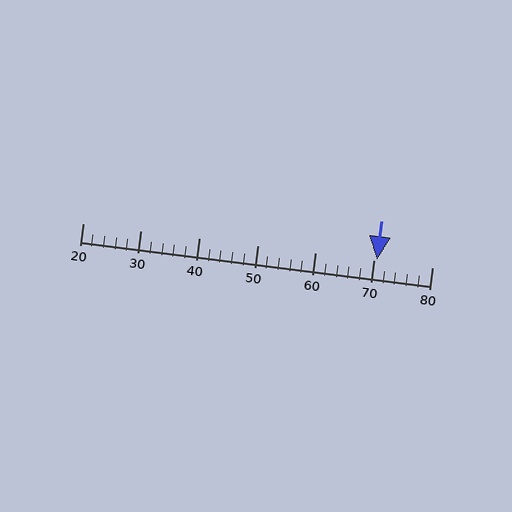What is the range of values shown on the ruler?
The ruler shows values from 20 to 80.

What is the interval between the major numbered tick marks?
The major tick marks are spaced 10 units apart.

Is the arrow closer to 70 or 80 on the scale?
The arrow is closer to 70.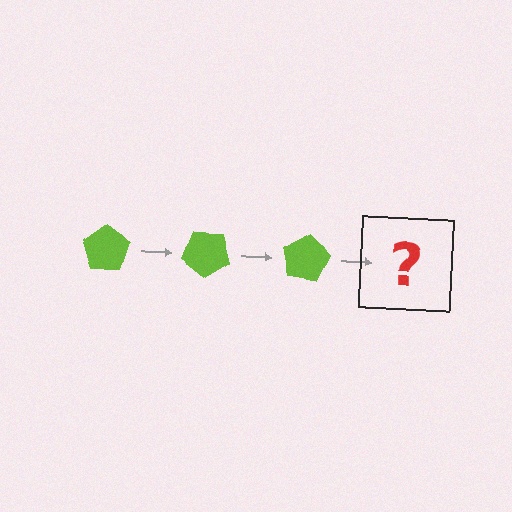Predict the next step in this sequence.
The next step is a lime pentagon rotated 120 degrees.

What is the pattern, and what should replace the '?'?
The pattern is that the pentagon rotates 40 degrees each step. The '?' should be a lime pentagon rotated 120 degrees.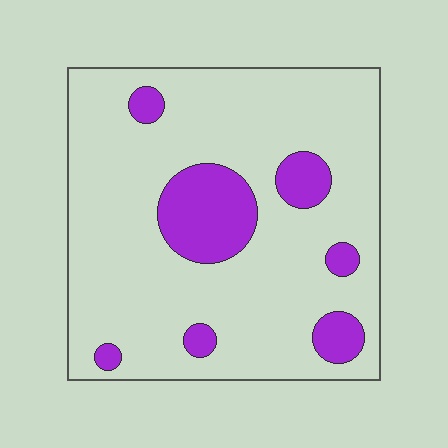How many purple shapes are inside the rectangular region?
7.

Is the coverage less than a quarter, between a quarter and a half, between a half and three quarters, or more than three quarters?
Less than a quarter.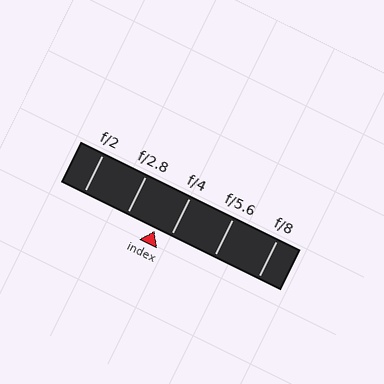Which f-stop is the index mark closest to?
The index mark is closest to f/4.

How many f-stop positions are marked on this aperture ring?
There are 5 f-stop positions marked.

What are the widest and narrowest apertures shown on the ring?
The widest aperture shown is f/2 and the narrowest is f/8.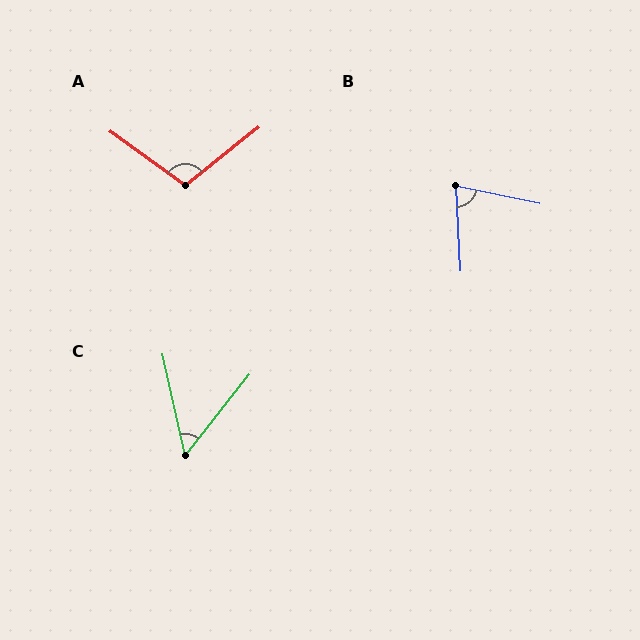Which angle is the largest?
A, at approximately 106 degrees.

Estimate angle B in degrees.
Approximately 76 degrees.